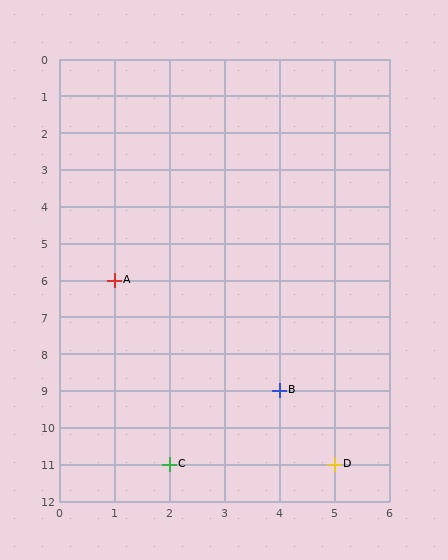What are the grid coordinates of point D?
Point D is at grid coordinates (5, 11).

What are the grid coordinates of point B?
Point B is at grid coordinates (4, 9).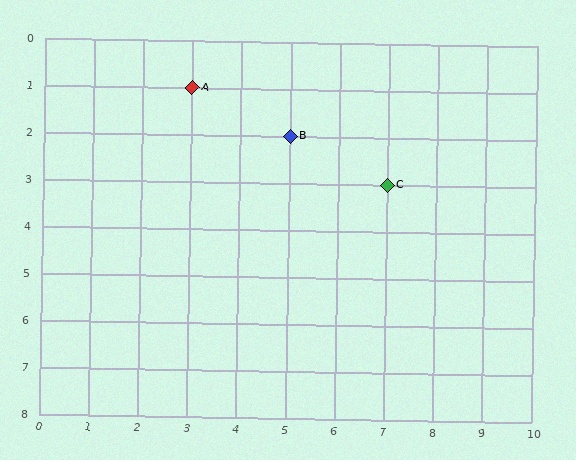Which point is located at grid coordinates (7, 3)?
Point C is at (7, 3).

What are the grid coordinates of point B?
Point B is at grid coordinates (5, 2).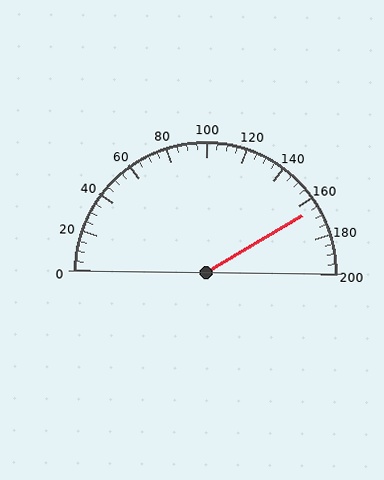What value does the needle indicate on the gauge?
The needle indicates approximately 165.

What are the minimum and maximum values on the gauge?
The gauge ranges from 0 to 200.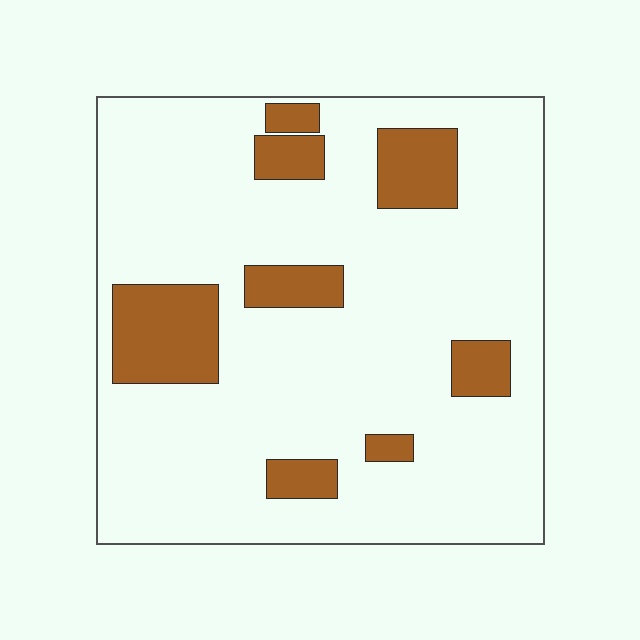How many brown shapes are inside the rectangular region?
8.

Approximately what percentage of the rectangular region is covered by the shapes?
Approximately 15%.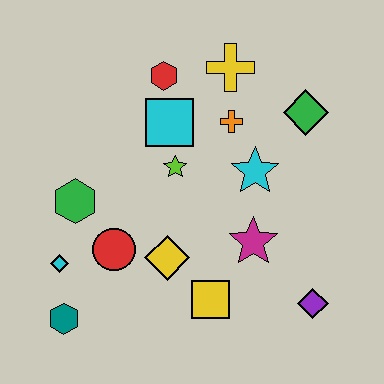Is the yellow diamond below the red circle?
Yes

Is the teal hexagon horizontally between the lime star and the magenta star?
No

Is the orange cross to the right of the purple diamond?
No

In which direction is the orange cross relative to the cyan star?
The orange cross is above the cyan star.